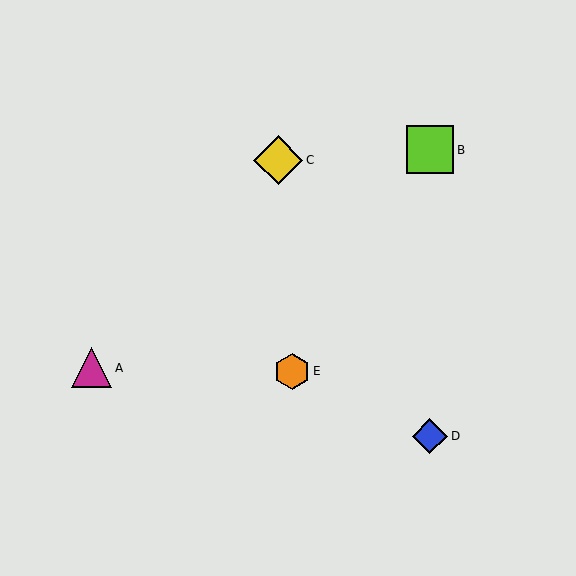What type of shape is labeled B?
Shape B is a lime square.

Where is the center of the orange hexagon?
The center of the orange hexagon is at (292, 371).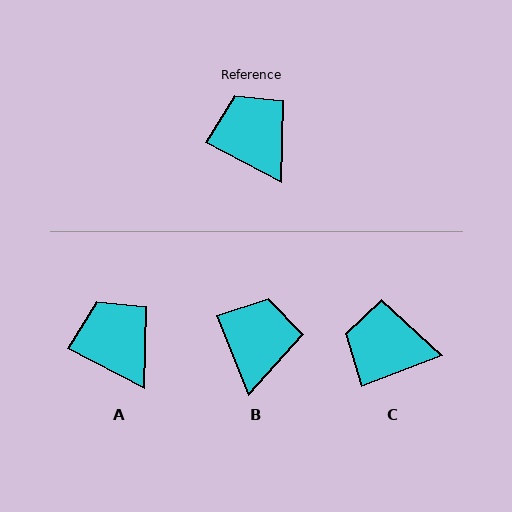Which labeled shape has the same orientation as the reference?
A.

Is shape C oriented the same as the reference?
No, it is off by about 48 degrees.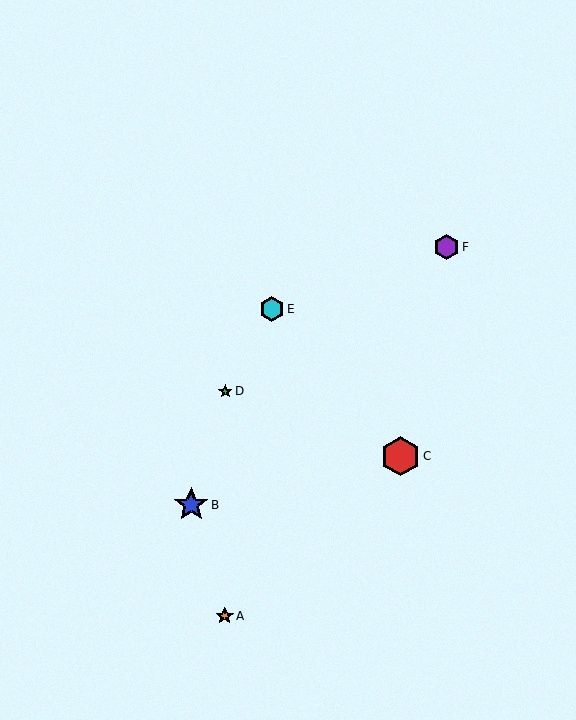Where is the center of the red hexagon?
The center of the red hexagon is at (401, 456).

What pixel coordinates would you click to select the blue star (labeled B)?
Click at (191, 505) to select the blue star B.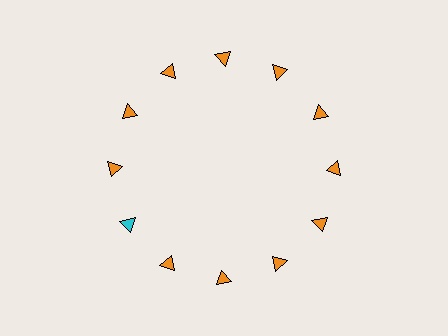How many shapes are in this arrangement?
There are 12 shapes arranged in a ring pattern.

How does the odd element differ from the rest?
It has a different color: cyan instead of orange.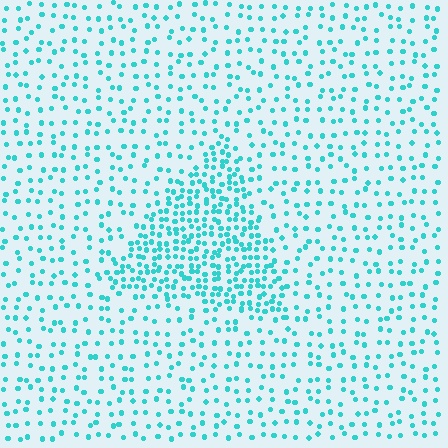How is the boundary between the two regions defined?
The boundary is defined by a change in element density (approximately 2.4x ratio). All elements are the same color, size, and shape.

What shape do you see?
I see a triangle.